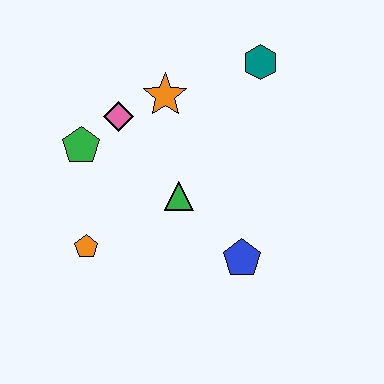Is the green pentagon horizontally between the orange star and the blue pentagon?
No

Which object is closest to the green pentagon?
The pink diamond is closest to the green pentagon.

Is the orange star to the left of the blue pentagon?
Yes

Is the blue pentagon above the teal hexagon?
No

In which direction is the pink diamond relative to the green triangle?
The pink diamond is above the green triangle.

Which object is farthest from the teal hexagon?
The orange pentagon is farthest from the teal hexagon.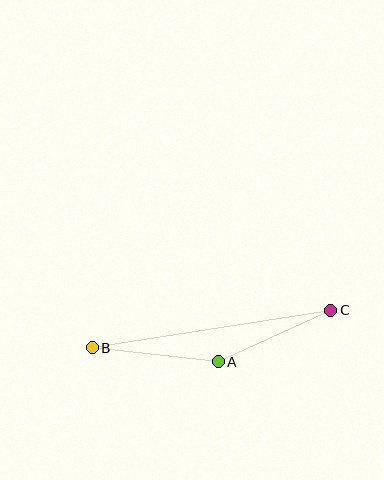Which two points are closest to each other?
Points A and C are closest to each other.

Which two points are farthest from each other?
Points B and C are farthest from each other.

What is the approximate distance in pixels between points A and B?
The distance between A and B is approximately 127 pixels.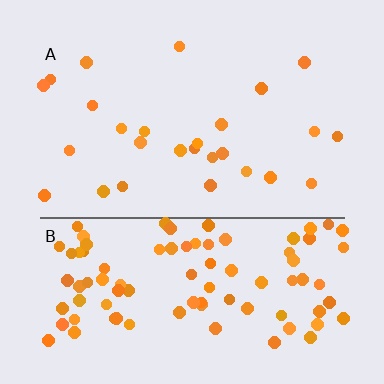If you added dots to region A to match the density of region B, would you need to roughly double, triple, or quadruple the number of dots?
Approximately quadruple.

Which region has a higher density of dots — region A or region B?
B (the bottom).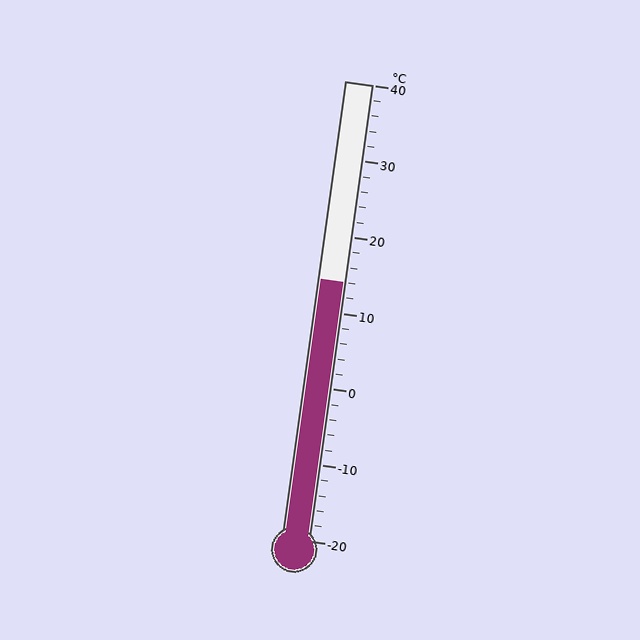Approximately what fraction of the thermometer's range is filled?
The thermometer is filled to approximately 55% of its range.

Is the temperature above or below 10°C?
The temperature is above 10°C.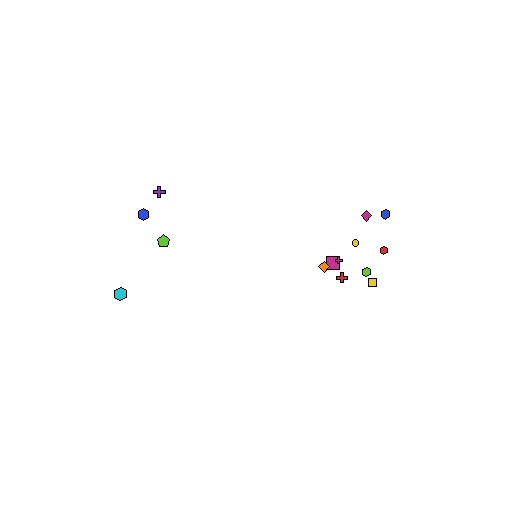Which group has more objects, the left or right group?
The right group.